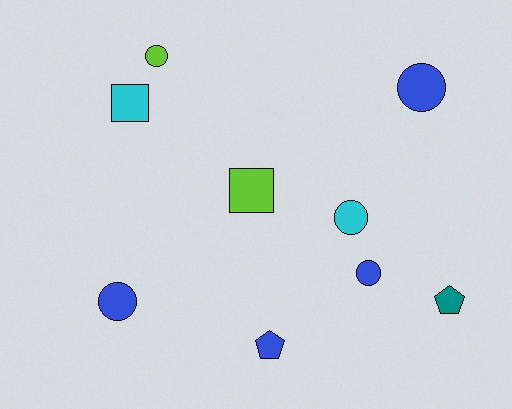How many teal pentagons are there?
There is 1 teal pentagon.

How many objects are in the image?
There are 9 objects.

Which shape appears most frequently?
Circle, with 5 objects.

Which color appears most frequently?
Blue, with 4 objects.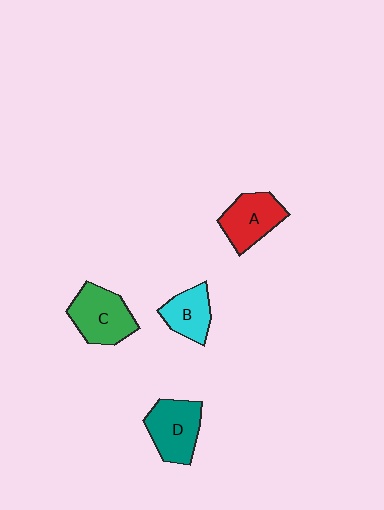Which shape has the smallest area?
Shape B (cyan).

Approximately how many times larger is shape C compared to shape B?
Approximately 1.4 times.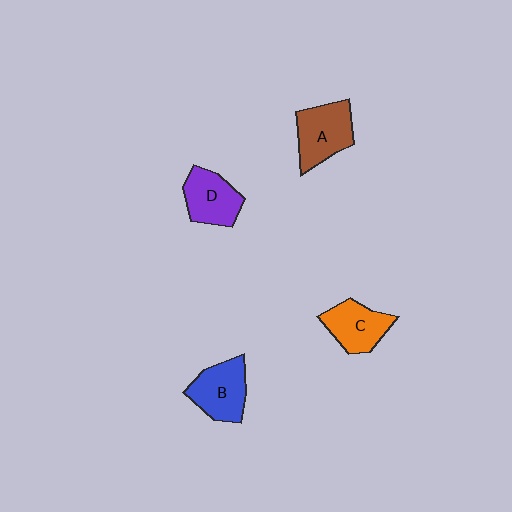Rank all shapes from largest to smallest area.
From largest to smallest: A (brown), B (blue), D (purple), C (orange).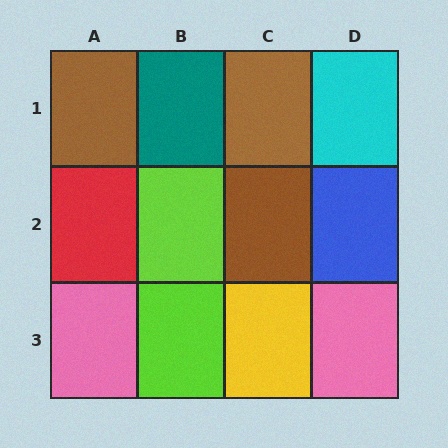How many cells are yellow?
1 cell is yellow.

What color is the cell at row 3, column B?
Lime.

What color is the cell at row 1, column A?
Brown.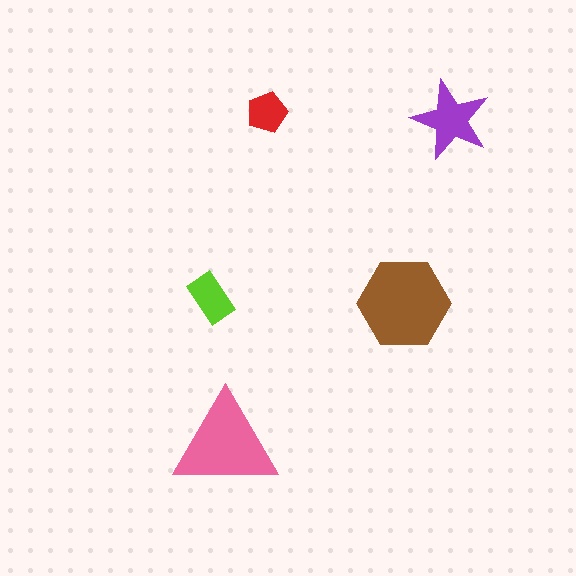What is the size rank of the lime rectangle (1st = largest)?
4th.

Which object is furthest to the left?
The lime rectangle is leftmost.